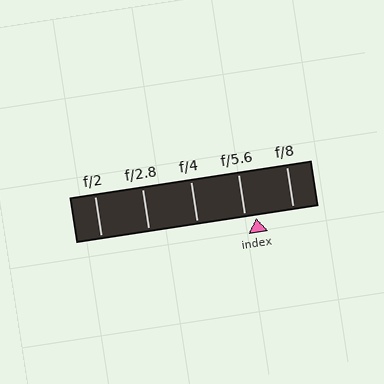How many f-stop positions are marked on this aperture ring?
There are 5 f-stop positions marked.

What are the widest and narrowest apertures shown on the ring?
The widest aperture shown is f/2 and the narrowest is f/8.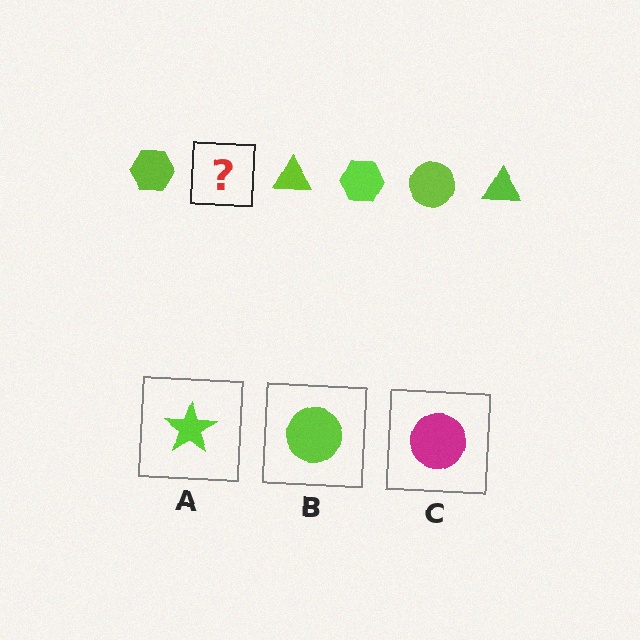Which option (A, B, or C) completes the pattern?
B.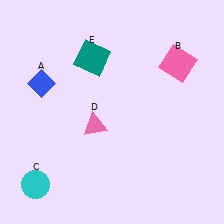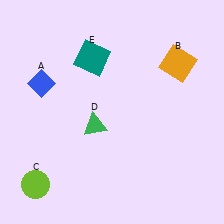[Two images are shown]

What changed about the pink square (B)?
In Image 1, B is pink. In Image 2, it changed to orange.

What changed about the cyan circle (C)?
In Image 1, C is cyan. In Image 2, it changed to lime.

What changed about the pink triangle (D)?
In Image 1, D is pink. In Image 2, it changed to green.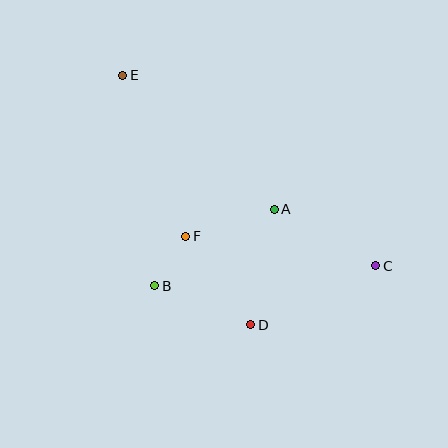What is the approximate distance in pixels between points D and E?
The distance between D and E is approximately 280 pixels.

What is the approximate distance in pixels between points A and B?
The distance between A and B is approximately 142 pixels.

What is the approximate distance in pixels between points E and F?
The distance between E and F is approximately 173 pixels.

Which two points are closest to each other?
Points B and F are closest to each other.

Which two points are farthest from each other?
Points C and E are farthest from each other.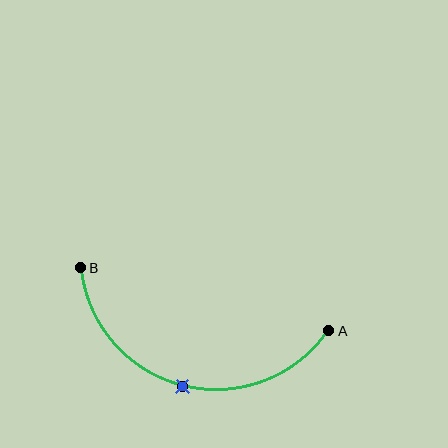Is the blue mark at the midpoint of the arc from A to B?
Yes. The blue mark lies on the arc at equal arc-length from both A and B — it is the arc midpoint.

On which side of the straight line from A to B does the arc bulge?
The arc bulges below the straight line connecting A and B.